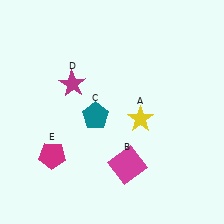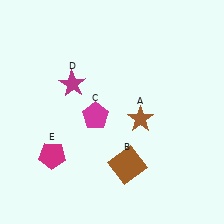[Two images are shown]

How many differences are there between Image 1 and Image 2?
There are 3 differences between the two images.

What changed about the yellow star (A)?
In Image 1, A is yellow. In Image 2, it changed to brown.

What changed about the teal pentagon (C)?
In Image 1, C is teal. In Image 2, it changed to magenta.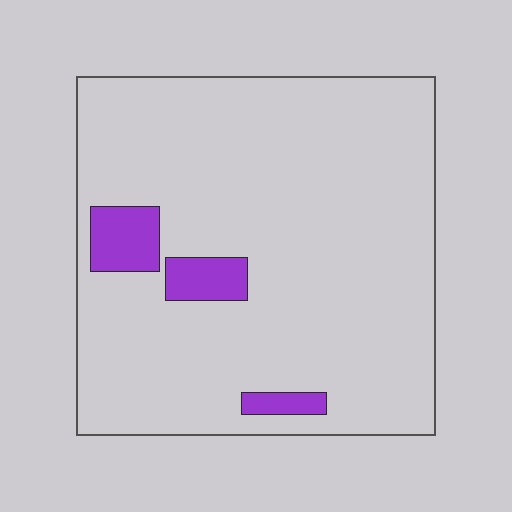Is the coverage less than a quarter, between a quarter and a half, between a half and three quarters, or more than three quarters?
Less than a quarter.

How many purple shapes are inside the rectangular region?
3.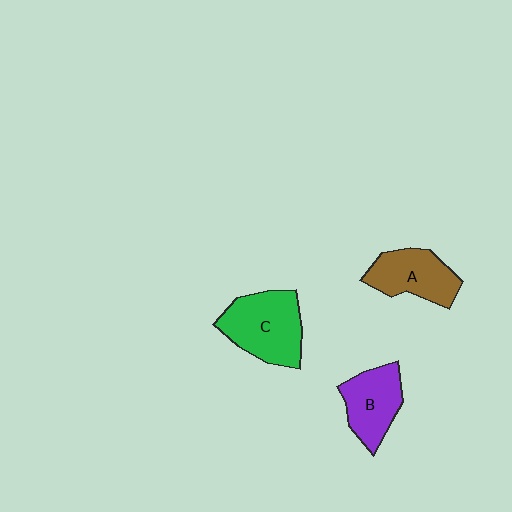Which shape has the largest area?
Shape C (green).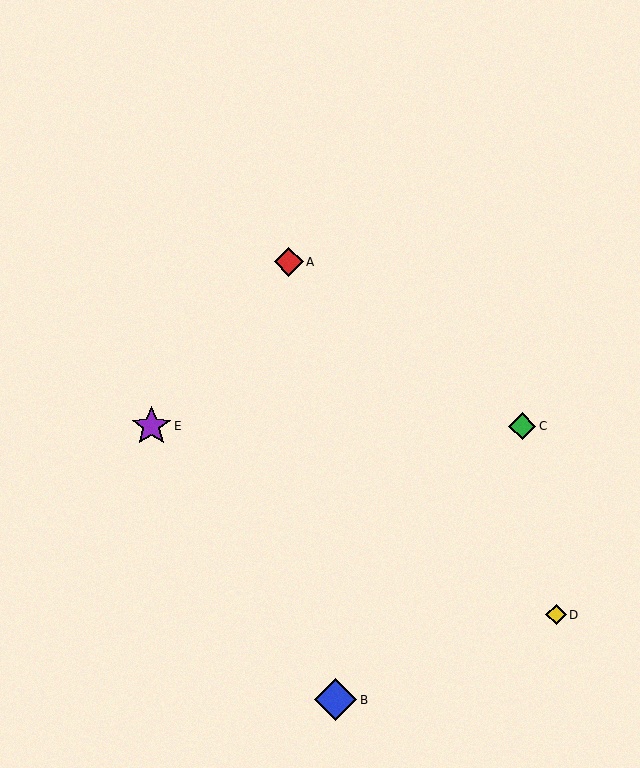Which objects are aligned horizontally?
Objects C, E are aligned horizontally.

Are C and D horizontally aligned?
No, C is at y≈426 and D is at y≈615.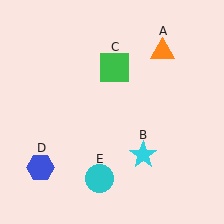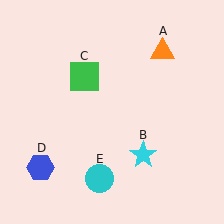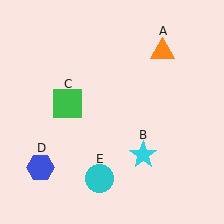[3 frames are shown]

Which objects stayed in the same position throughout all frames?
Orange triangle (object A) and cyan star (object B) and blue hexagon (object D) and cyan circle (object E) remained stationary.